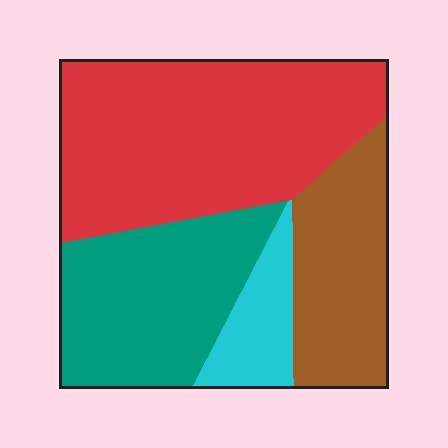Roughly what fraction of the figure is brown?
Brown covers around 20% of the figure.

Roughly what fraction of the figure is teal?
Teal covers around 25% of the figure.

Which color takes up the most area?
Red, at roughly 45%.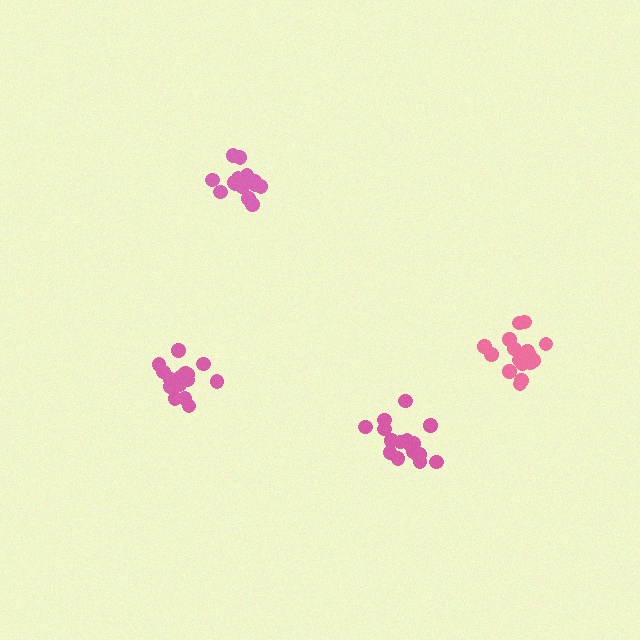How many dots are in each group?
Group 1: 17 dots, Group 2: 16 dots, Group 3: 17 dots, Group 4: 15 dots (65 total).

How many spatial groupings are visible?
There are 4 spatial groupings.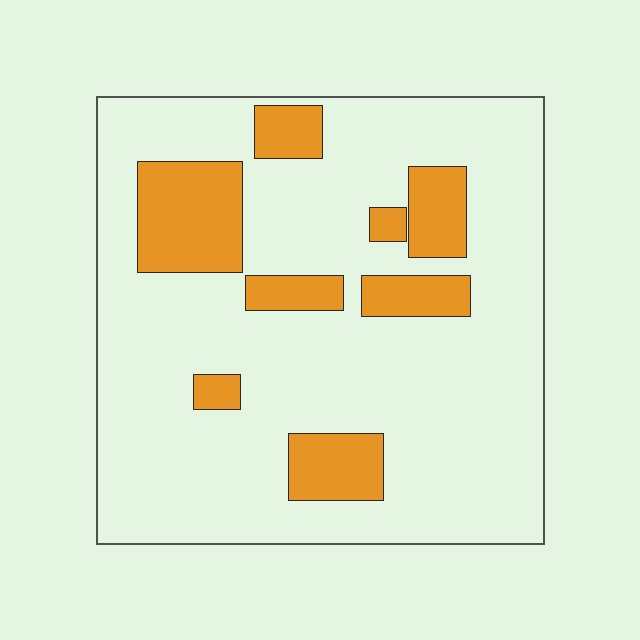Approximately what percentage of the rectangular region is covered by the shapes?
Approximately 20%.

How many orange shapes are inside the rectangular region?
8.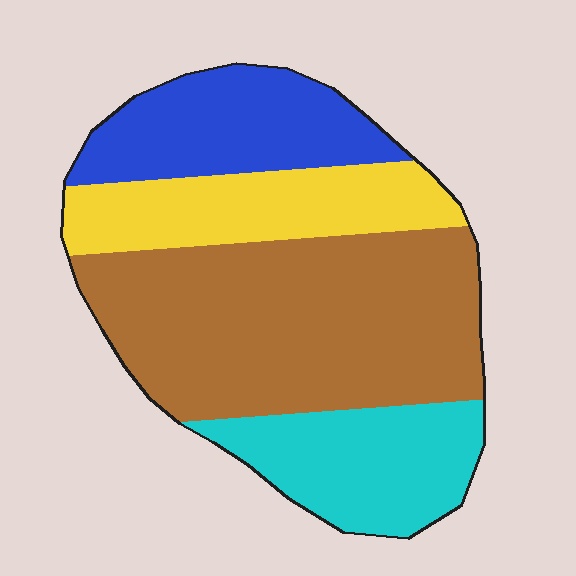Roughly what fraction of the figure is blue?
Blue covers about 20% of the figure.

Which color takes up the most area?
Brown, at roughly 45%.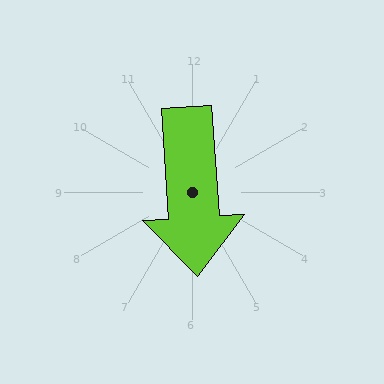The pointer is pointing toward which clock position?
Roughly 6 o'clock.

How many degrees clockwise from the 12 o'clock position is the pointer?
Approximately 176 degrees.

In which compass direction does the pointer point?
South.